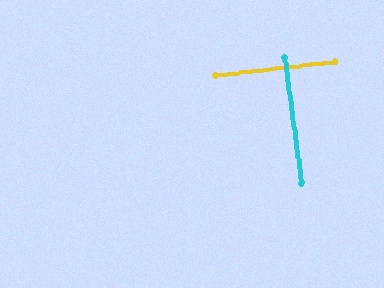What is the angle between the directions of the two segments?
Approximately 89 degrees.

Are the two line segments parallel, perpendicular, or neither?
Perpendicular — they meet at approximately 89°.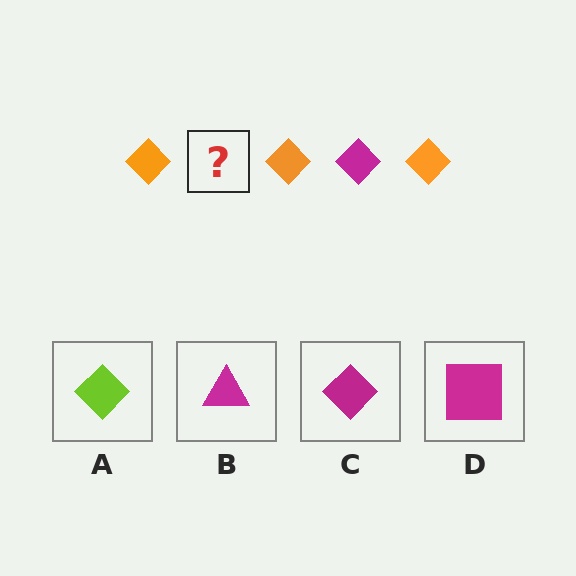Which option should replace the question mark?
Option C.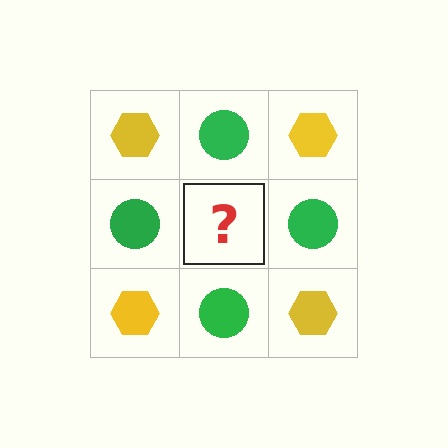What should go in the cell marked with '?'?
The missing cell should contain a yellow hexagon.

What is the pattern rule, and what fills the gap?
The rule is that it alternates yellow hexagon and green circle in a checkerboard pattern. The gap should be filled with a yellow hexagon.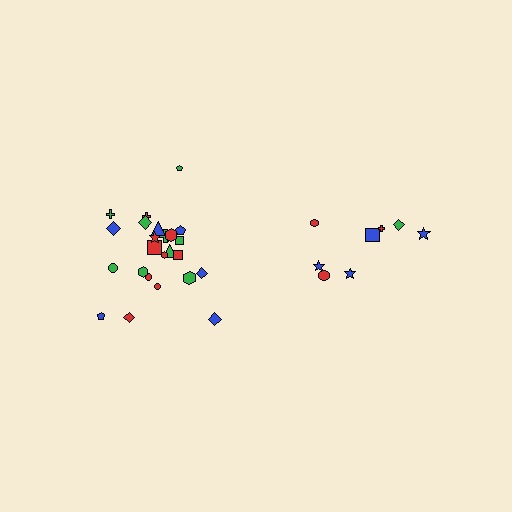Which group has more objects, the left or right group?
The left group.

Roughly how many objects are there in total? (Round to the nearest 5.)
Roughly 35 objects in total.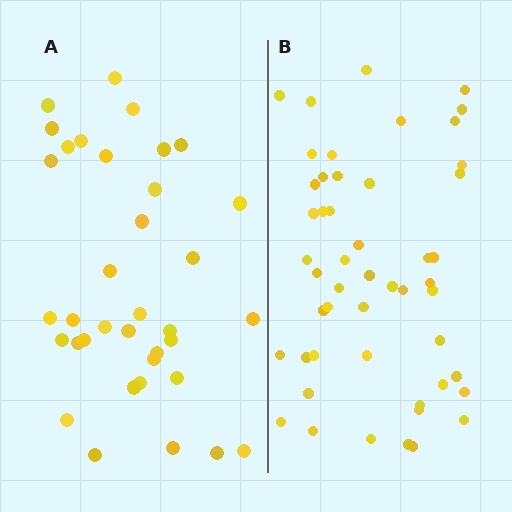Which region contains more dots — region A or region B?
Region B (the right region) has more dots.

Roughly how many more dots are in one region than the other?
Region B has approximately 15 more dots than region A.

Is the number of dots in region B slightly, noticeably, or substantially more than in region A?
Region B has noticeably more, but not dramatically so. The ratio is roughly 1.4 to 1.